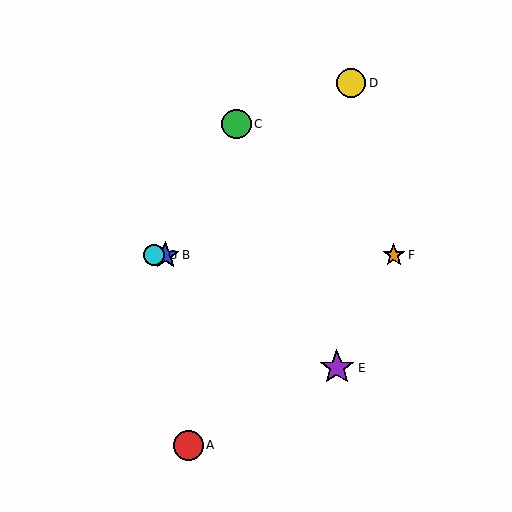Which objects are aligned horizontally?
Objects B, F, G are aligned horizontally.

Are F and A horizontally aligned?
No, F is at y≈255 and A is at y≈445.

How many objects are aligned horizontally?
3 objects (B, F, G) are aligned horizontally.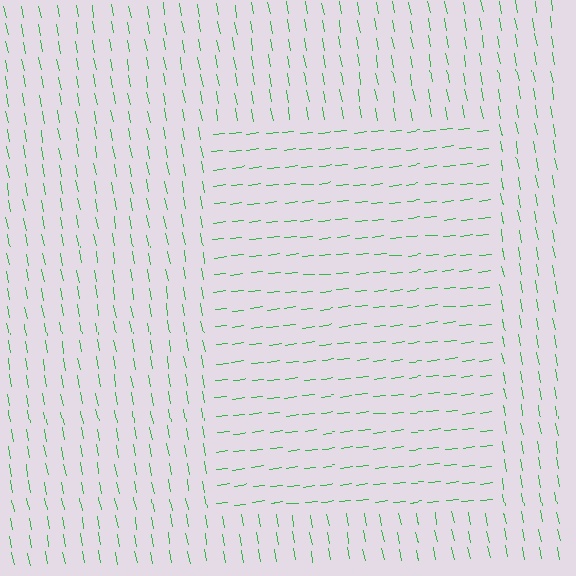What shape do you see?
I see a rectangle.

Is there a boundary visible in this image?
Yes, there is a texture boundary formed by a change in line orientation.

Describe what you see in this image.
The image is filled with small green line segments. A rectangle region in the image has lines oriented differently from the surrounding lines, creating a visible texture boundary.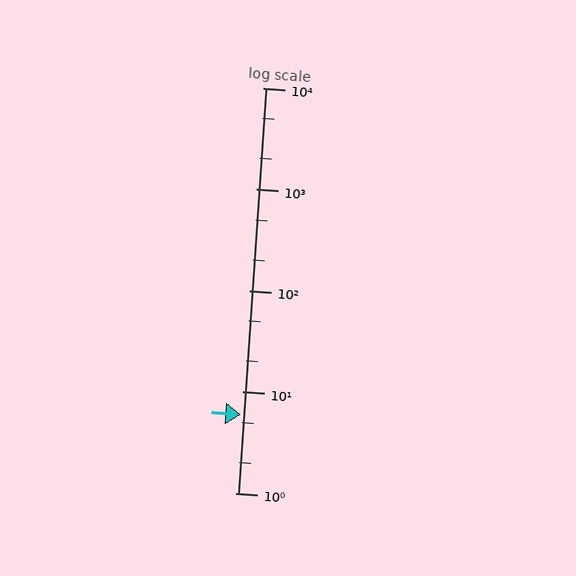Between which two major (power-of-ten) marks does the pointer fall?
The pointer is between 1 and 10.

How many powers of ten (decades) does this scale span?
The scale spans 4 decades, from 1 to 10000.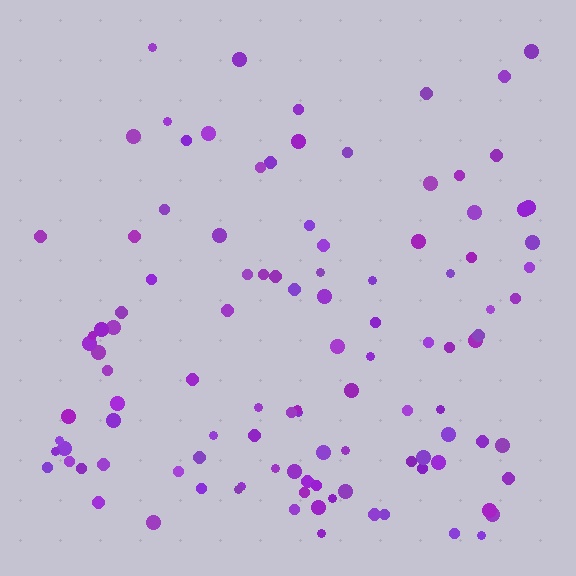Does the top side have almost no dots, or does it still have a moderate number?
Still a moderate number, just noticeably fewer than the bottom.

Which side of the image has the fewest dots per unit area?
The top.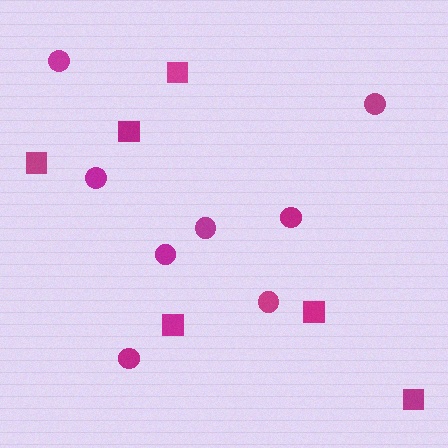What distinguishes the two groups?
There are 2 groups: one group of circles (8) and one group of squares (6).